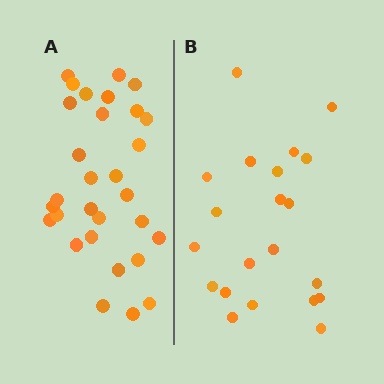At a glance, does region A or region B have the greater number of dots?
Region A (the left region) has more dots.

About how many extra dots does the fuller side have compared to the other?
Region A has roughly 8 or so more dots than region B.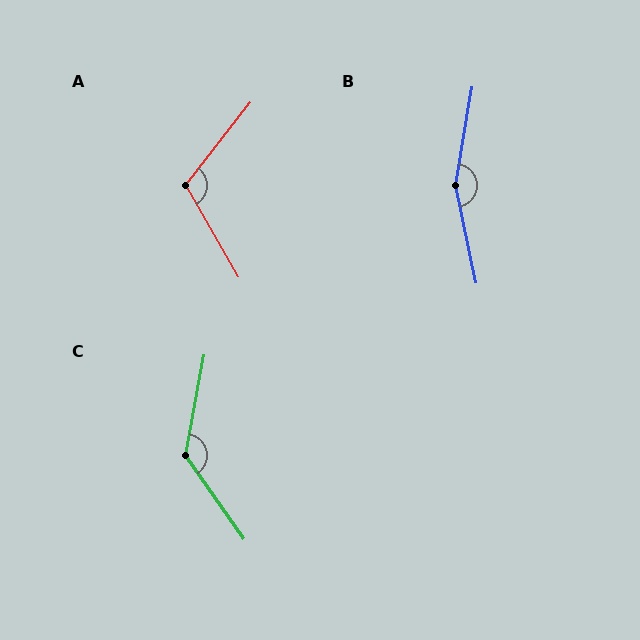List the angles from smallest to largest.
A (112°), C (134°), B (159°).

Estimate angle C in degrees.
Approximately 134 degrees.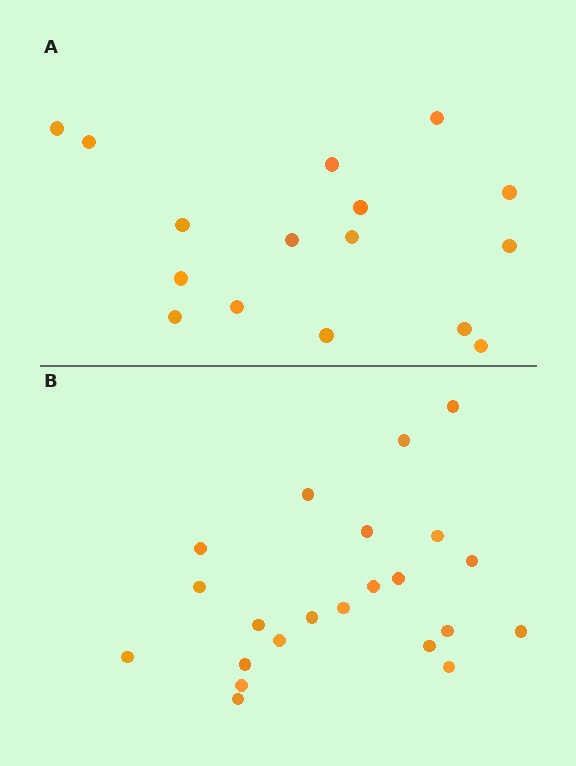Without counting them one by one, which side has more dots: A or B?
Region B (the bottom region) has more dots.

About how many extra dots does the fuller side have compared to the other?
Region B has about 6 more dots than region A.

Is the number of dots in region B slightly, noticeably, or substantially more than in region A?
Region B has noticeably more, but not dramatically so. The ratio is roughly 1.4 to 1.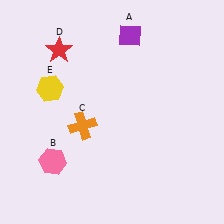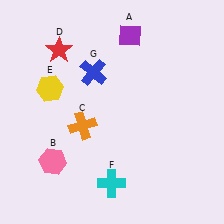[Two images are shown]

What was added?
A cyan cross (F), a blue cross (G) were added in Image 2.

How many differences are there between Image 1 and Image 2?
There are 2 differences between the two images.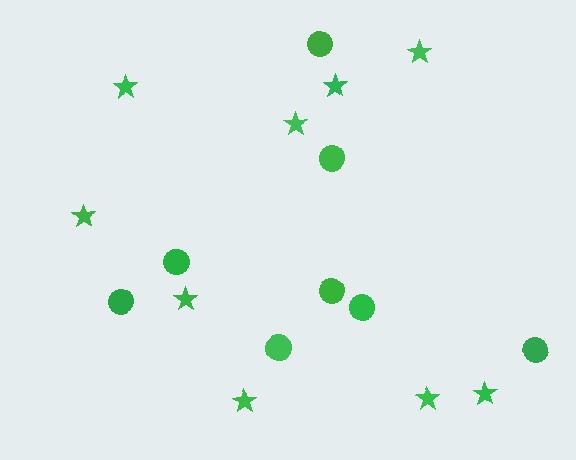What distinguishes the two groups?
There are 2 groups: one group of circles (8) and one group of stars (9).